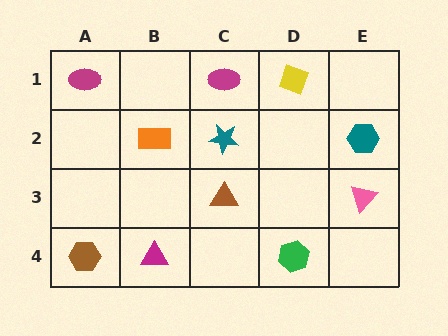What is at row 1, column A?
A magenta ellipse.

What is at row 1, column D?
A yellow diamond.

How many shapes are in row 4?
3 shapes.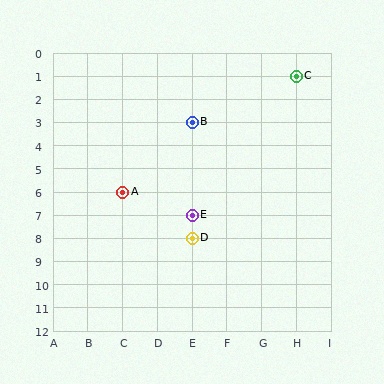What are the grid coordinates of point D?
Point D is at grid coordinates (E, 8).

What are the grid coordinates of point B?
Point B is at grid coordinates (E, 3).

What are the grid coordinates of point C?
Point C is at grid coordinates (H, 1).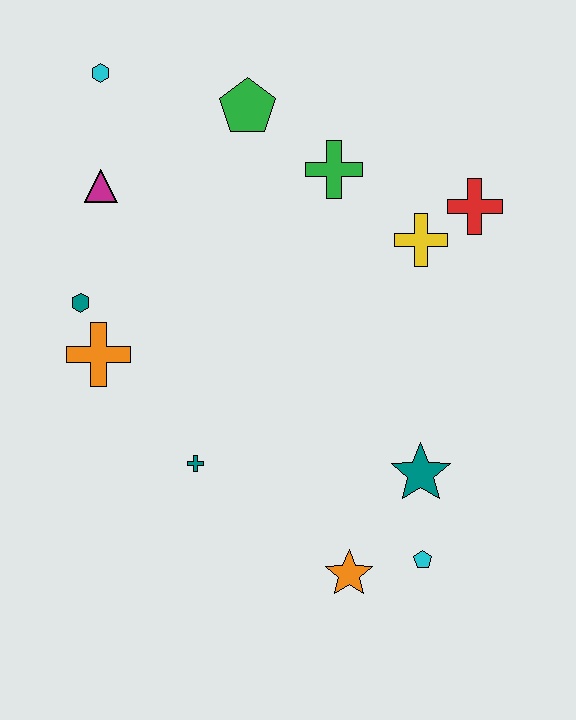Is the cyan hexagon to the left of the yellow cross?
Yes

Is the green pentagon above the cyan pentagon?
Yes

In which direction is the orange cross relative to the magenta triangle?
The orange cross is below the magenta triangle.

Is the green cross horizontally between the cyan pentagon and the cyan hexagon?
Yes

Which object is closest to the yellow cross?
The red cross is closest to the yellow cross.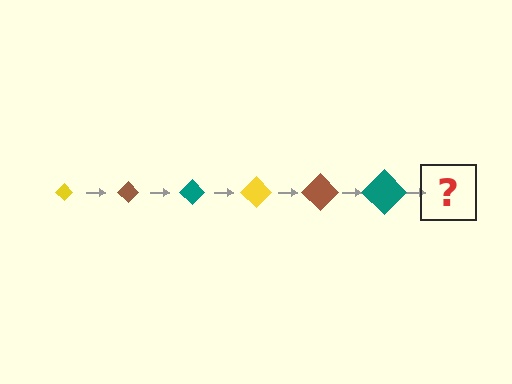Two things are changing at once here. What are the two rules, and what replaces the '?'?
The two rules are that the diamond grows larger each step and the color cycles through yellow, brown, and teal. The '?' should be a yellow diamond, larger than the previous one.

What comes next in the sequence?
The next element should be a yellow diamond, larger than the previous one.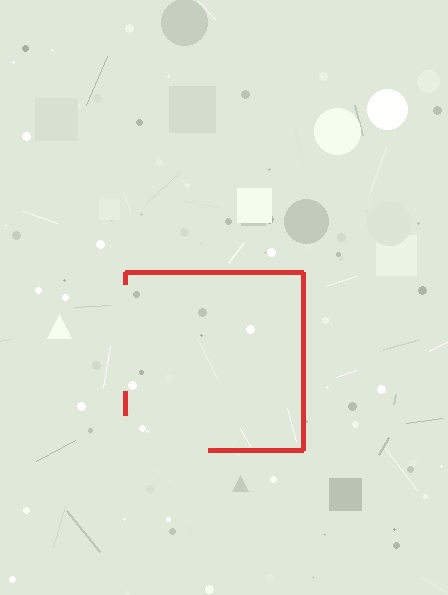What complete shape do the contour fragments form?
The contour fragments form a square.